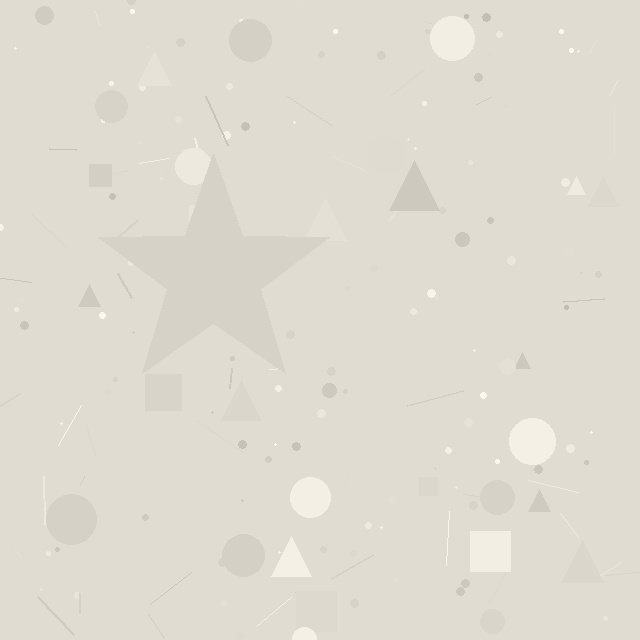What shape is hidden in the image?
A star is hidden in the image.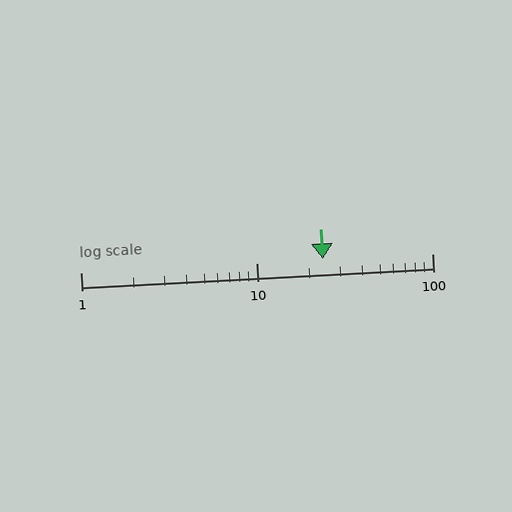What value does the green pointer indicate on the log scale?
The pointer indicates approximately 24.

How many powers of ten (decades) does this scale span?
The scale spans 2 decades, from 1 to 100.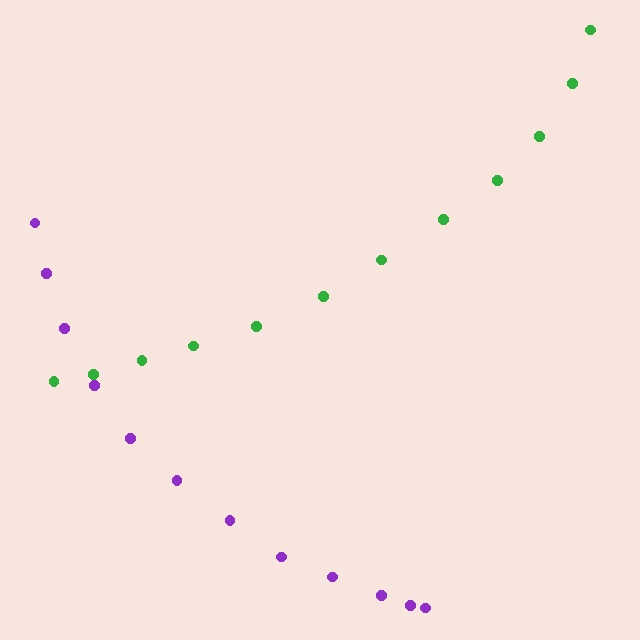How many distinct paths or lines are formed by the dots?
There are 2 distinct paths.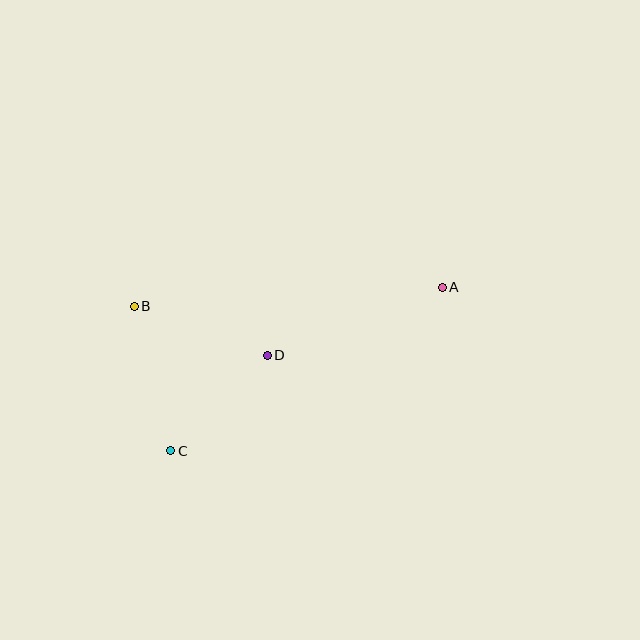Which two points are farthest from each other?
Points A and C are farthest from each other.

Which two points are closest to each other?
Points C and D are closest to each other.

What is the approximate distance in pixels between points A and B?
The distance between A and B is approximately 308 pixels.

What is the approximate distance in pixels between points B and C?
The distance between B and C is approximately 149 pixels.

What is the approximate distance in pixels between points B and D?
The distance between B and D is approximately 142 pixels.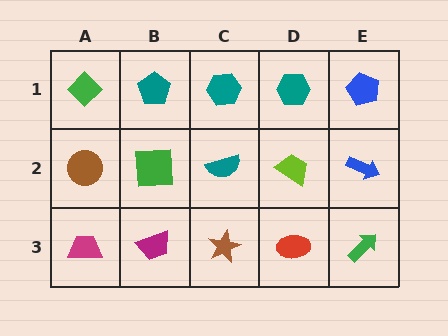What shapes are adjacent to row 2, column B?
A teal pentagon (row 1, column B), a magenta trapezoid (row 3, column B), a brown circle (row 2, column A), a teal semicircle (row 2, column C).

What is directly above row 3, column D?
A lime trapezoid.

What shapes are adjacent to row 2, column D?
A teal hexagon (row 1, column D), a red ellipse (row 3, column D), a teal semicircle (row 2, column C), a blue arrow (row 2, column E).